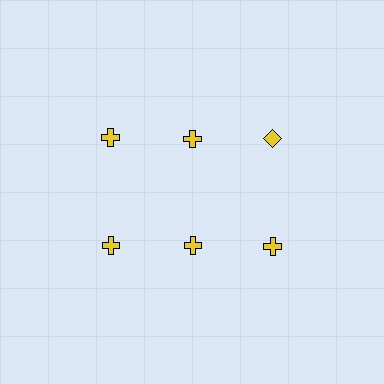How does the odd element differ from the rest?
It has a different shape: diamond instead of cross.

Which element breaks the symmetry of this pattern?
The yellow diamond in the top row, center column breaks the symmetry. All other shapes are yellow crosses.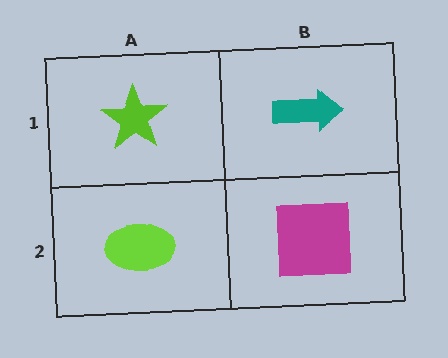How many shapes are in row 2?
2 shapes.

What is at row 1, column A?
A lime star.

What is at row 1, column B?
A teal arrow.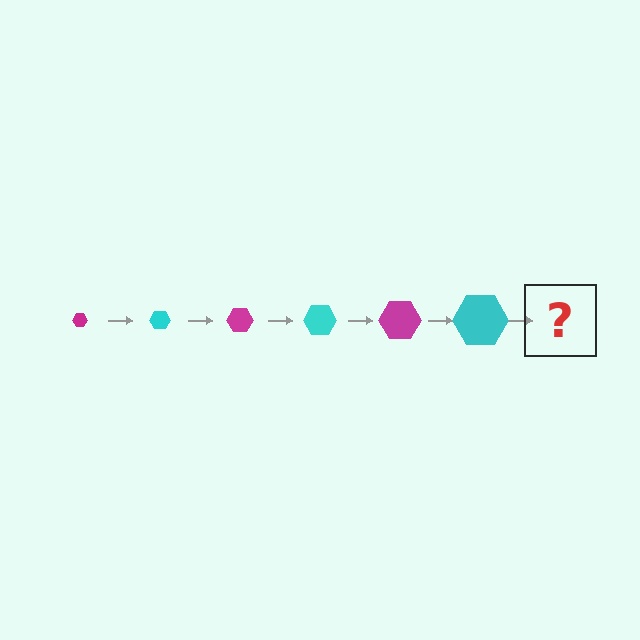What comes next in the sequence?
The next element should be a magenta hexagon, larger than the previous one.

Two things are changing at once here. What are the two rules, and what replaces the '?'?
The two rules are that the hexagon grows larger each step and the color cycles through magenta and cyan. The '?' should be a magenta hexagon, larger than the previous one.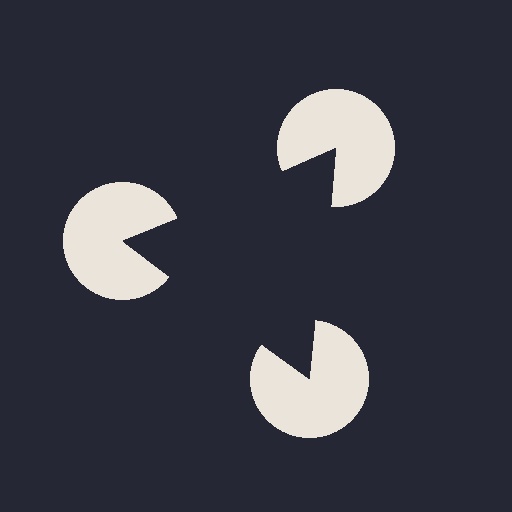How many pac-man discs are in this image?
There are 3 — one at each vertex of the illusory triangle.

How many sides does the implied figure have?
3 sides.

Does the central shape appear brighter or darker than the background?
It typically appears slightly darker than the background, even though no actual brightness change is drawn.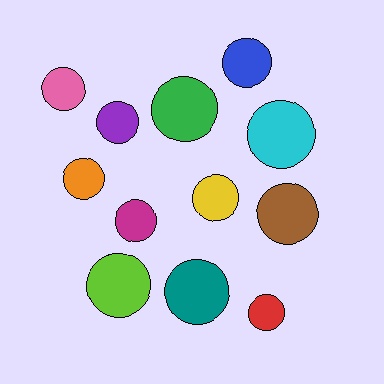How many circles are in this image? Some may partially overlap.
There are 12 circles.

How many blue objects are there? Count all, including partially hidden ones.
There is 1 blue object.